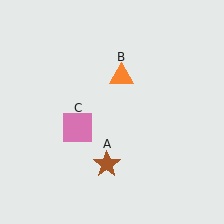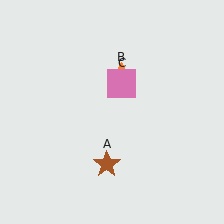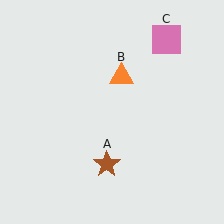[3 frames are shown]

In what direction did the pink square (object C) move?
The pink square (object C) moved up and to the right.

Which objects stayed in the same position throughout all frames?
Brown star (object A) and orange triangle (object B) remained stationary.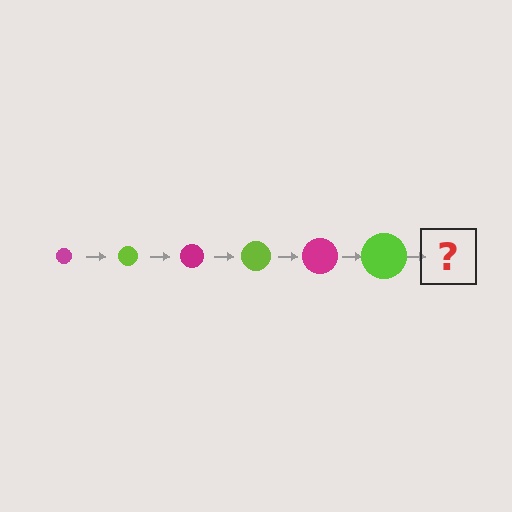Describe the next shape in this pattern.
It should be a magenta circle, larger than the previous one.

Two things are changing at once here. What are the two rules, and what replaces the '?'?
The two rules are that the circle grows larger each step and the color cycles through magenta and lime. The '?' should be a magenta circle, larger than the previous one.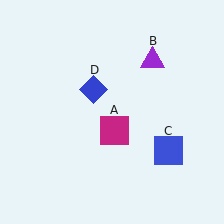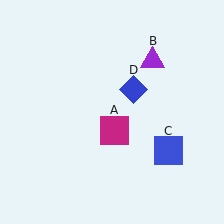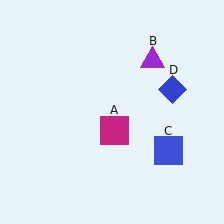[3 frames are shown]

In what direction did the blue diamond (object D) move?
The blue diamond (object D) moved right.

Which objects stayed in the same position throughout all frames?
Magenta square (object A) and purple triangle (object B) and blue square (object C) remained stationary.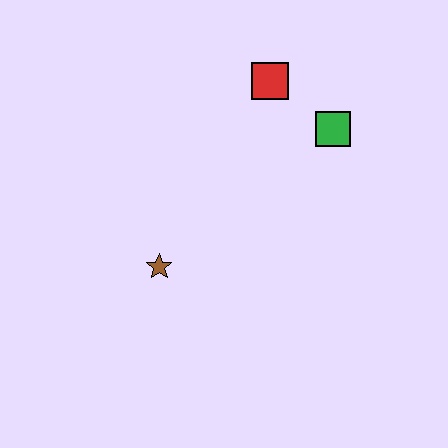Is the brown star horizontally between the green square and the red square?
No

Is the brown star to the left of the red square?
Yes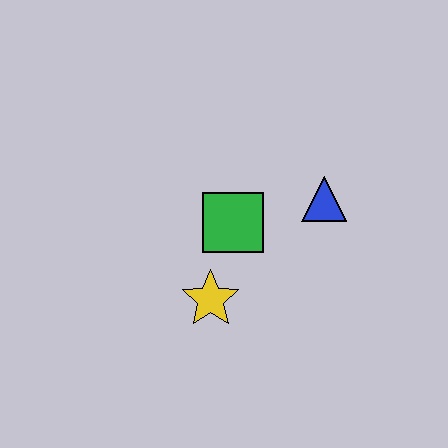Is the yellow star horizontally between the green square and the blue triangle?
No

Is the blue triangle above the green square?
Yes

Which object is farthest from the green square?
The blue triangle is farthest from the green square.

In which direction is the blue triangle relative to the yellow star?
The blue triangle is to the right of the yellow star.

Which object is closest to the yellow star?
The green square is closest to the yellow star.